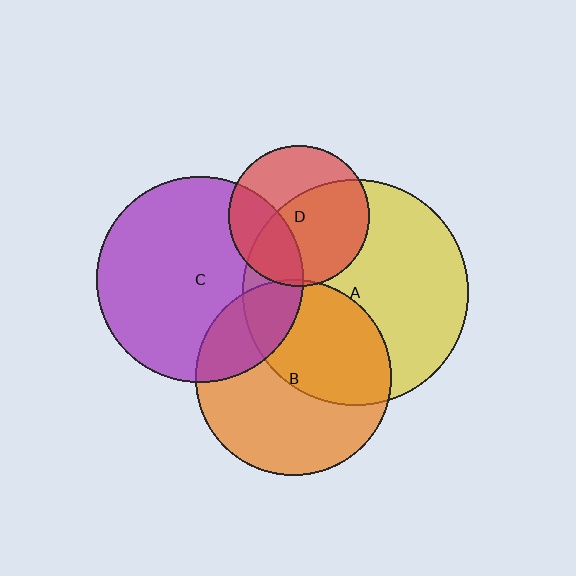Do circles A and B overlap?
Yes.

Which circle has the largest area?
Circle A (yellow).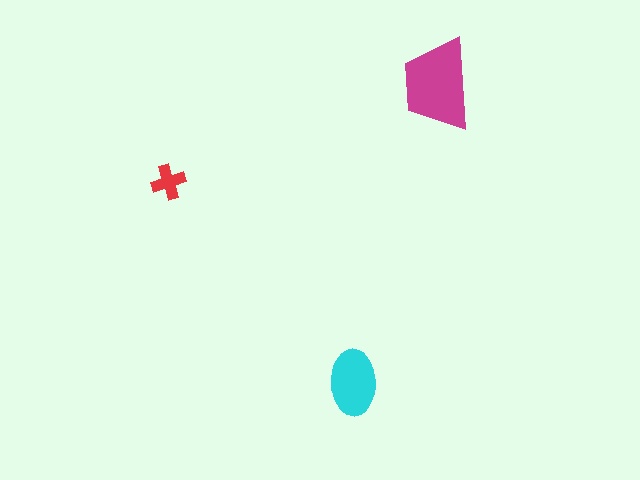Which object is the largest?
The magenta trapezoid.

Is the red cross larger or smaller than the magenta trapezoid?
Smaller.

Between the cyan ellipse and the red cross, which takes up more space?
The cyan ellipse.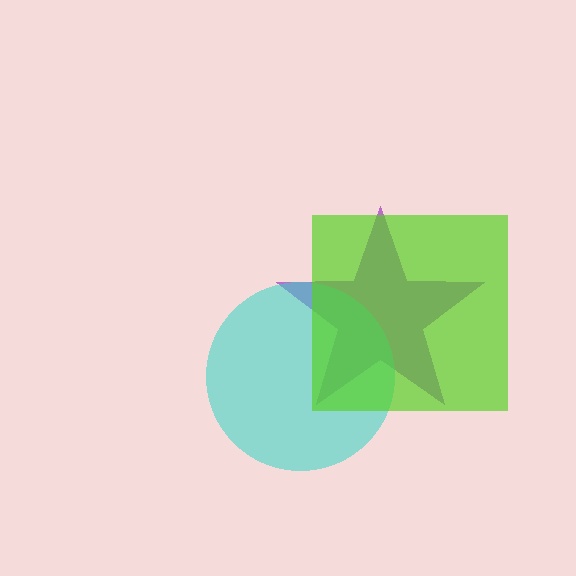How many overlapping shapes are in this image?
There are 3 overlapping shapes in the image.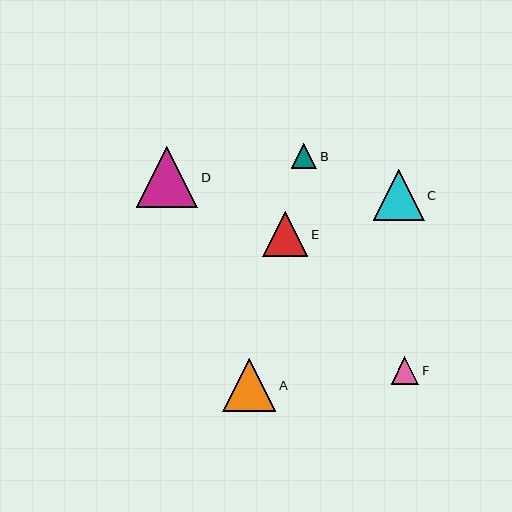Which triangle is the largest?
Triangle D is the largest with a size of approximately 62 pixels.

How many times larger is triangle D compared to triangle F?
Triangle D is approximately 2.2 times the size of triangle F.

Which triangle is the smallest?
Triangle B is the smallest with a size of approximately 26 pixels.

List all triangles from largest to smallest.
From largest to smallest: D, A, C, E, F, B.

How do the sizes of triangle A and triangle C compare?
Triangle A and triangle C are approximately the same size.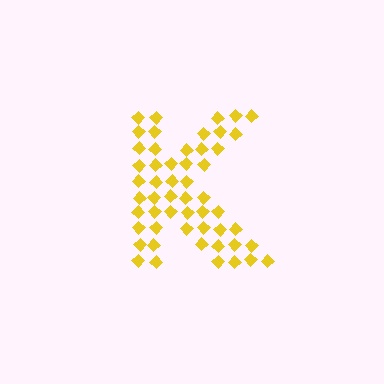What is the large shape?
The large shape is the letter K.